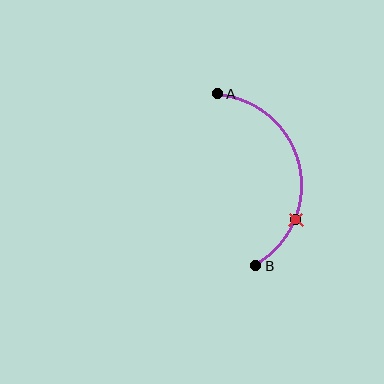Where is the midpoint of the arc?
The arc midpoint is the point on the curve farthest from the straight line joining A and B. It sits to the right of that line.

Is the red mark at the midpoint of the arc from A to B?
No. The red mark lies on the arc but is closer to endpoint B. The arc midpoint would be at the point on the curve equidistant along the arc from both A and B.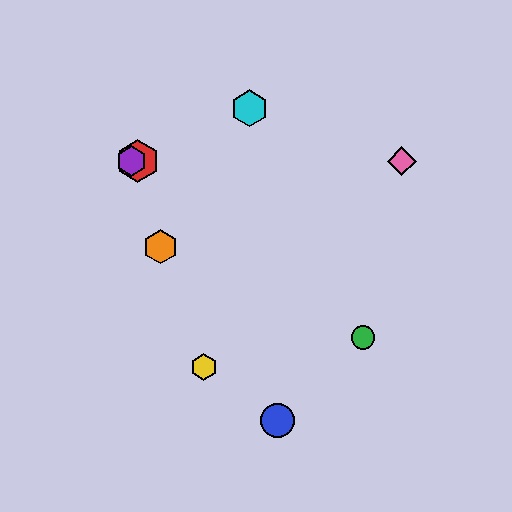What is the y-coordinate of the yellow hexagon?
The yellow hexagon is at y≈367.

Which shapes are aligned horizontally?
The red hexagon, the purple hexagon, the pink diamond are aligned horizontally.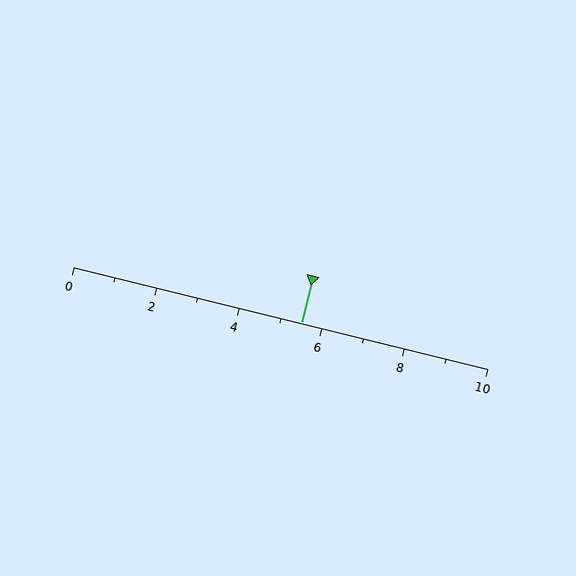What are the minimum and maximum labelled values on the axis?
The axis runs from 0 to 10.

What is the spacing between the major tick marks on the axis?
The major ticks are spaced 2 apart.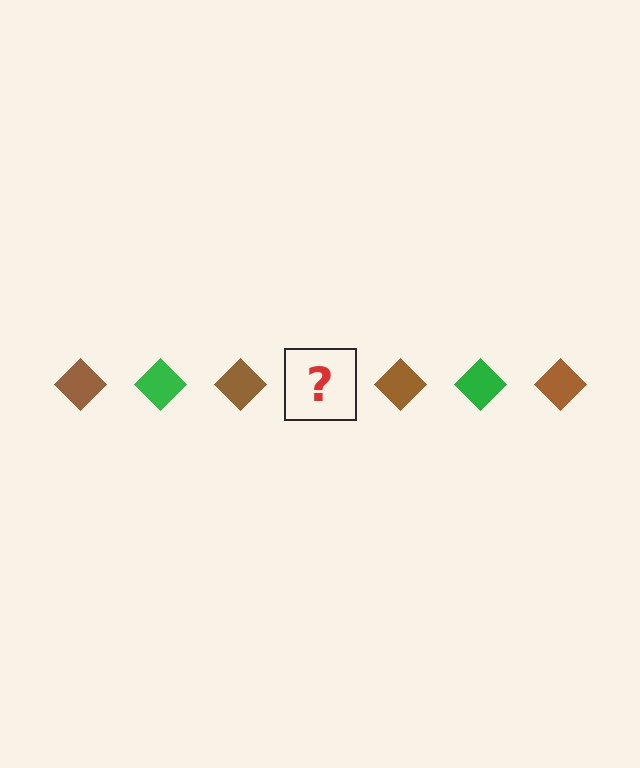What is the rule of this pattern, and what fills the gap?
The rule is that the pattern cycles through brown, green diamonds. The gap should be filled with a green diamond.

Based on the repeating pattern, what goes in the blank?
The blank should be a green diamond.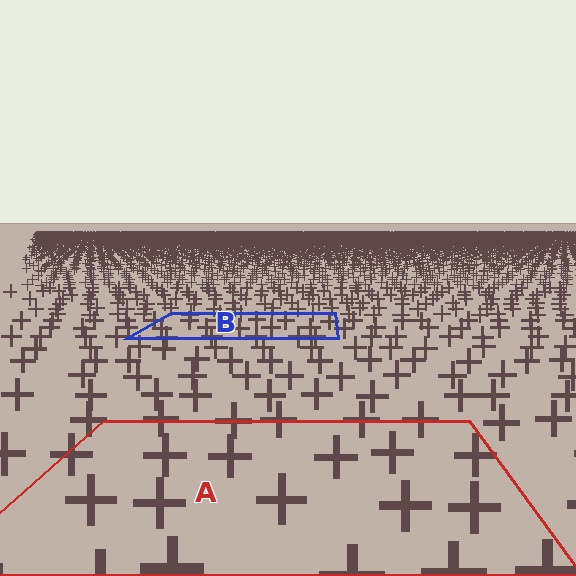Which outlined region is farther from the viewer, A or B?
Region B is farther from the viewer — the texture elements inside it appear smaller and more densely packed.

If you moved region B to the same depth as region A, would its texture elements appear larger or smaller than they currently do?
They would appear larger. At a closer depth, the same texture elements are projected at a bigger on-screen size.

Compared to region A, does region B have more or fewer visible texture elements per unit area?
Region B has more texture elements per unit area — they are packed more densely because it is farther away.